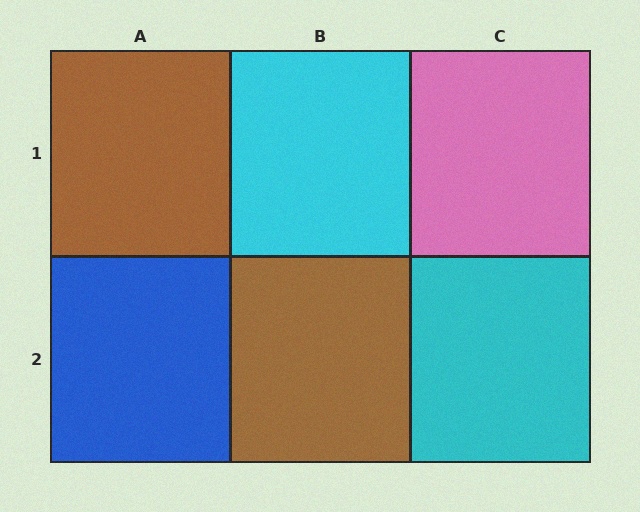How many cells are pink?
1 cell is pink.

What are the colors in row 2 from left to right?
Blue, brown, cyan.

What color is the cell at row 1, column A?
Brown.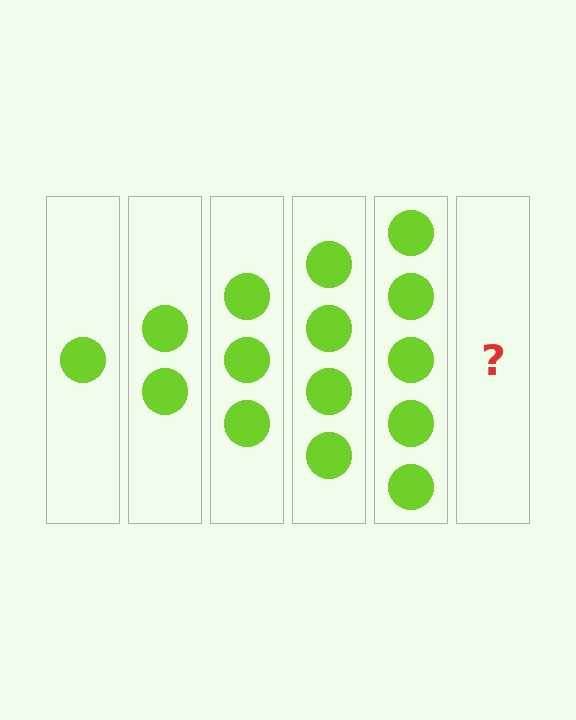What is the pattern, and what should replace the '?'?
The pattern is that each step adds one more circle. The '?' should be 6 circles.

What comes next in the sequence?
The next element should be 6 circles.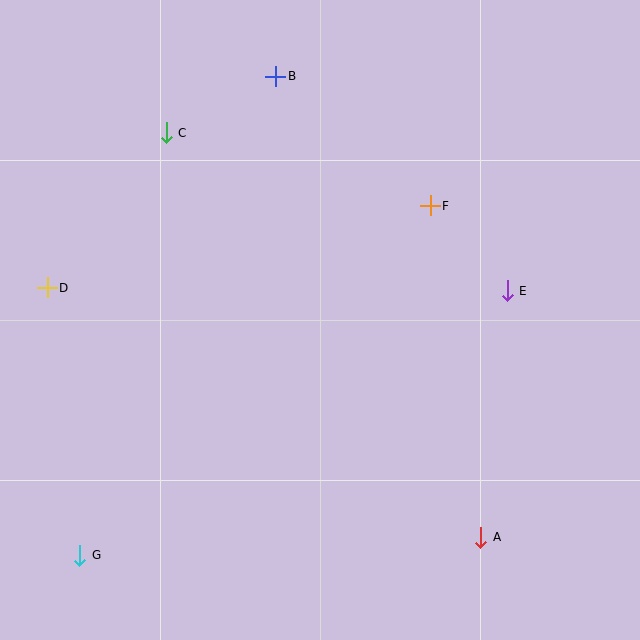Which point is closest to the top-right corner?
Point F is closest to the top-right corner.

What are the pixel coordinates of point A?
Point A is at (481, 537).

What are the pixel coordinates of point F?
Point F is at (430, 206).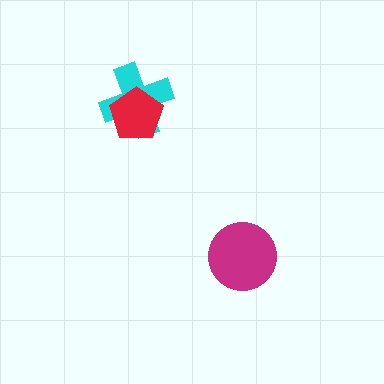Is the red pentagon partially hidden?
No, no other shape covers it.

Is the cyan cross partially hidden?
Yes, it is partially covered by another shape.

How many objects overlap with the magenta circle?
0 objects overlap with the magenta circle.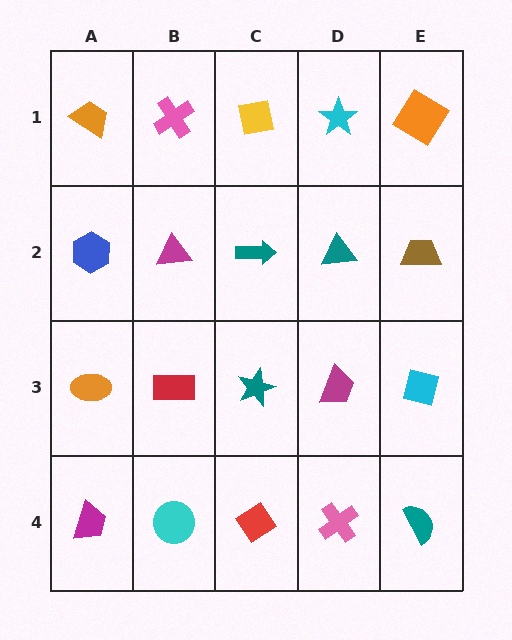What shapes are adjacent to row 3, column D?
A teal triangle (row 2, column D), a pink cross (row 4, column D), a teal star (row 3, column C), a cyan square (row 3, column E).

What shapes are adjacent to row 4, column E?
A cyan square (row 3, column E), a pink cross (row 4, column D).